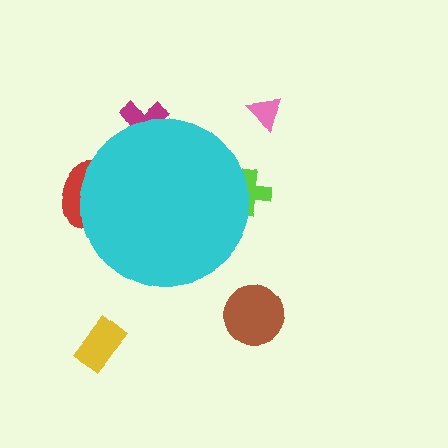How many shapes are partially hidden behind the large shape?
3 shapes are partially hidden.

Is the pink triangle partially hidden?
No, the pink triangle is fully visible.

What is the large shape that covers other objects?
A cyan circle.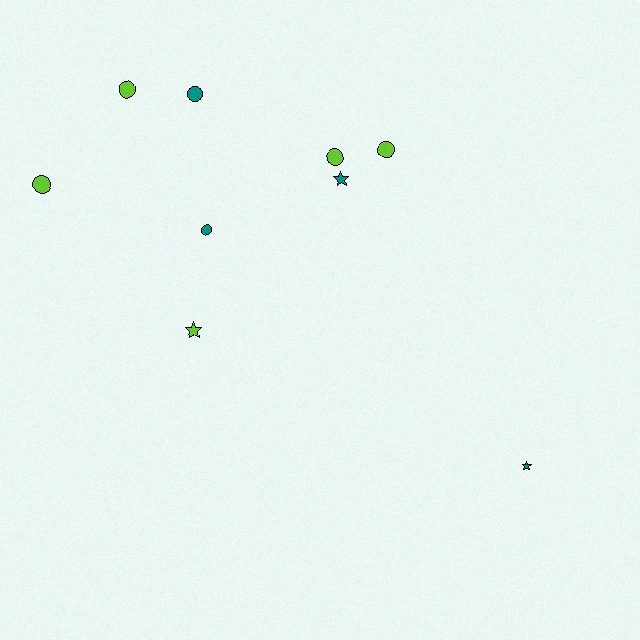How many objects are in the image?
There are 9 objects.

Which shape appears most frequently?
Circle, with 6 objects.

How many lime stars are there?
There is 1 lime star.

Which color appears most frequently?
Lime, with 5 objects.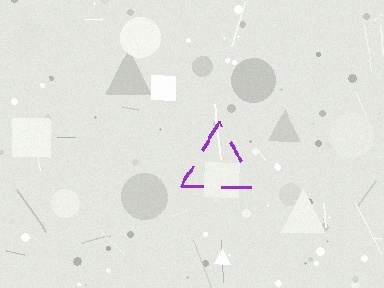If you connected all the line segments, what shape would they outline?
They would outline a triangle.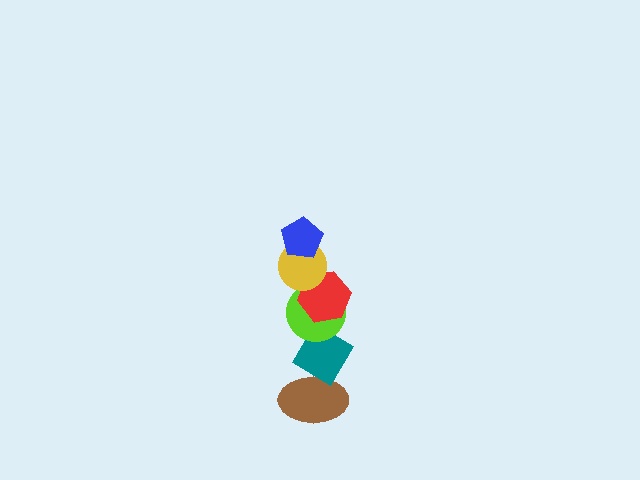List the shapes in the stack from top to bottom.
From top to bottom: the blue pentagon, the yellow circle, the red hexagon, the lime circle, the teal diamond, the brown ellipse.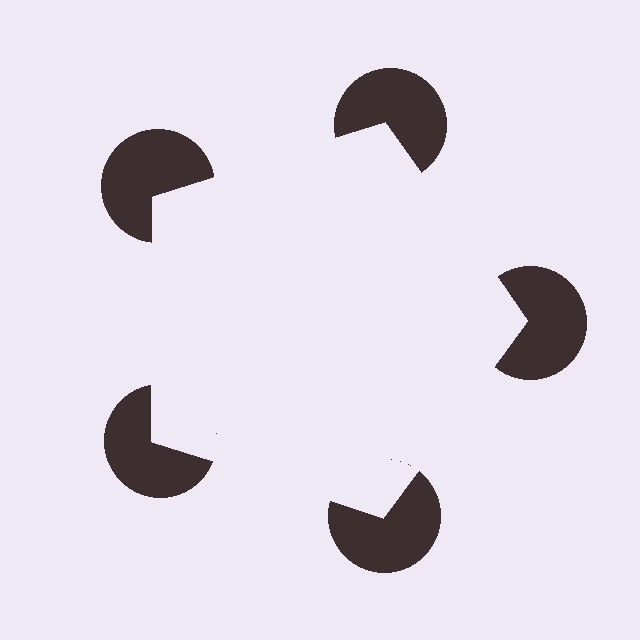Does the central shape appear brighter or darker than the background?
It typically appears slightly brighter than the background, even though no actual brightness change is drawn.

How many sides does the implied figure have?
5 sides.